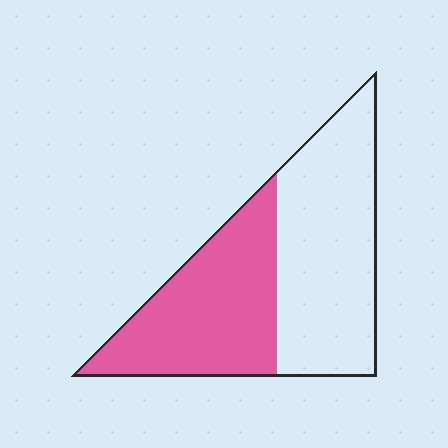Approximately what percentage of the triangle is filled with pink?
Approximately 45%.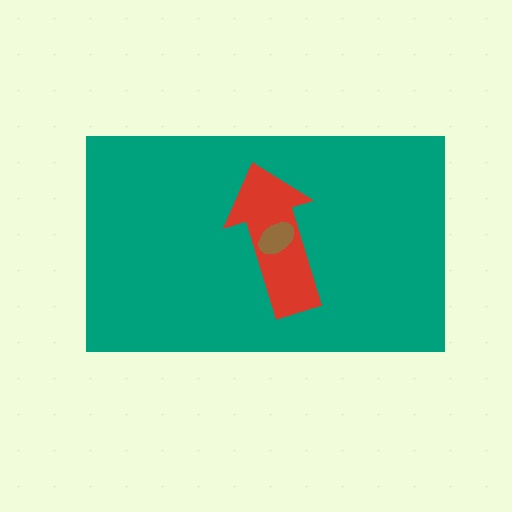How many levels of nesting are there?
3.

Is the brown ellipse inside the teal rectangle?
Yes.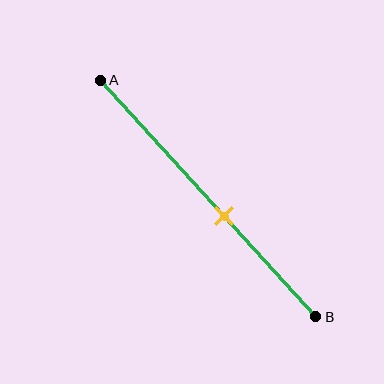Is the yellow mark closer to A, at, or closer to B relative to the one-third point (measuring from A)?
The yellow mark is closer to point B than the one-third point of segment AB.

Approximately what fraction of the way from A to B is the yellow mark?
The yellow mark is approximately 55% of the way from A to B.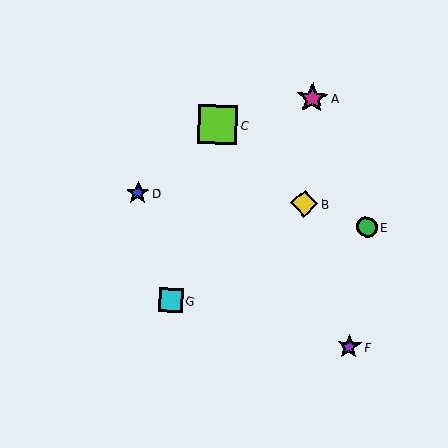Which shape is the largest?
The lime square (labeled C) is the largest.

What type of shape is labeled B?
Shape B is a yellow diamond.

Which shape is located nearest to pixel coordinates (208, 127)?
The lime square (labeled C) at (218, 125) is nearest to that location.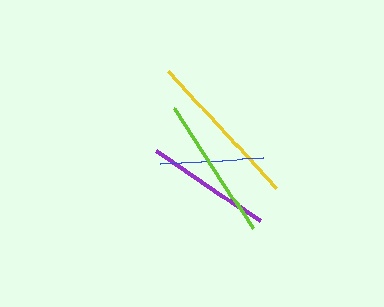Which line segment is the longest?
The yellow line is the longest at approximately 159 pixels.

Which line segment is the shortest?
The blue line is the shortest at approximately 103 pixels.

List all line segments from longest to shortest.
From longest to shortest: yellow, lime, purple, blue.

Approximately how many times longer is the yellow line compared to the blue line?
The yellow line is approximately 1.5 times the length of the blue line.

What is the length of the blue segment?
The blue segment is approximately 103 pixels long.